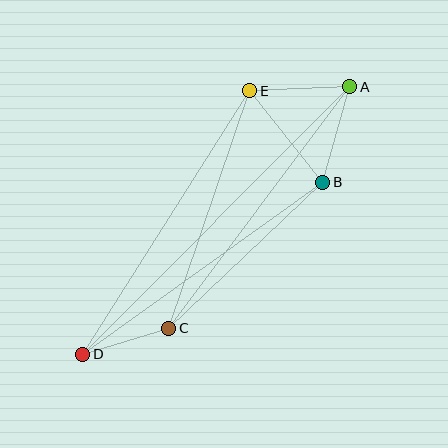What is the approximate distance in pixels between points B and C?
The distance between B and C is approximately 212 pixels.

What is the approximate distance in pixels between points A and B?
The distance between A and B is approximately 99 pixels.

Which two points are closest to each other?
Points C and D are closest to each other.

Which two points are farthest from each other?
Points A and D are farthest from each other.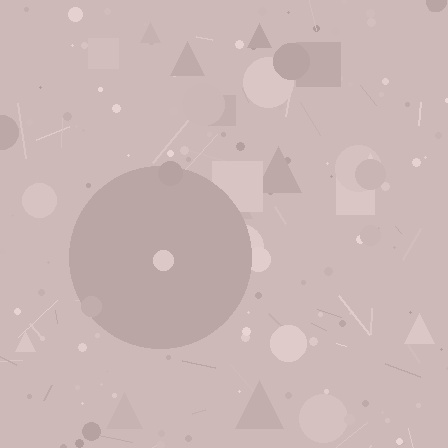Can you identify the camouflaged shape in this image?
The camouflaged shape is a circle.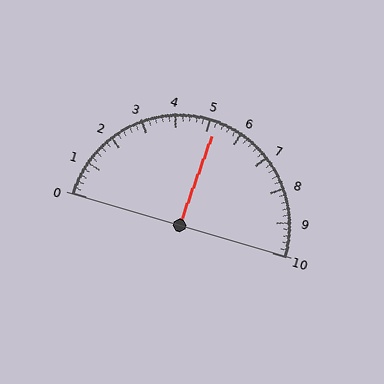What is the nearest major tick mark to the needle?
The nearest major tick mark is 5.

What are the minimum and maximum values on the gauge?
The gauge ranges from 0 to 10.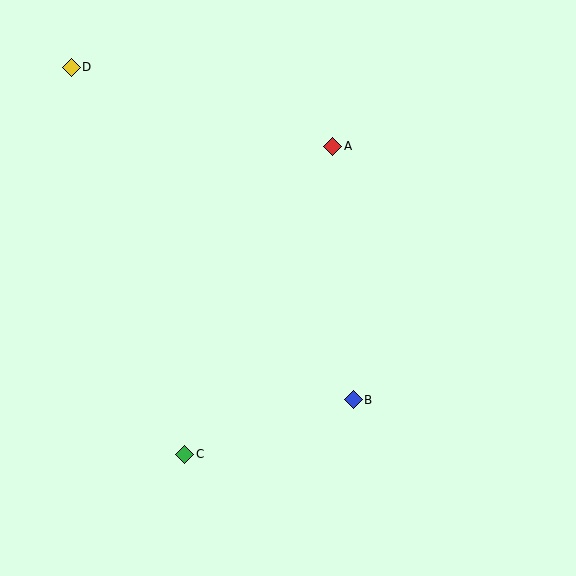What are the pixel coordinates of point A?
Point A is at (333, 146).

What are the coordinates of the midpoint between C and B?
The midpoint between C and B is at (269, 427).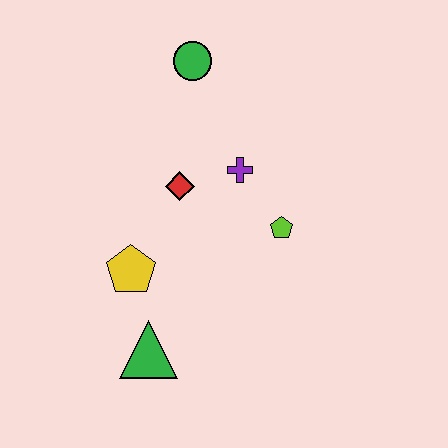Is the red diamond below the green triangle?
No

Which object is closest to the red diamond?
The purple cross is closest to the red diamond.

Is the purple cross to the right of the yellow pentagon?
Yes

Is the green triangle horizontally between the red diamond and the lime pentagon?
No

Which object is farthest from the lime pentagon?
The green circle is farthest from the lime pentagon.